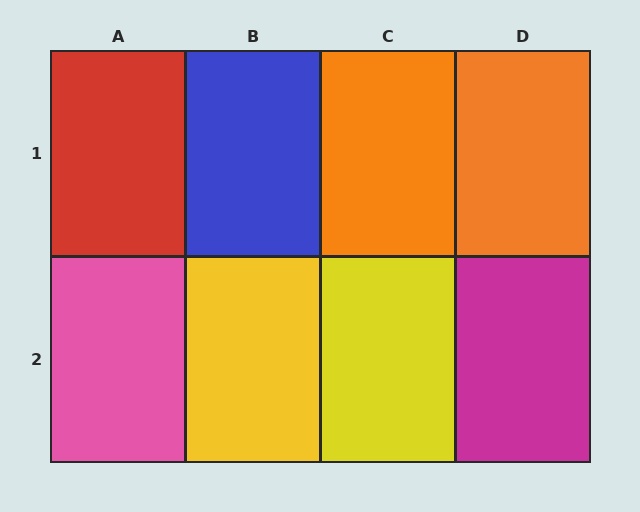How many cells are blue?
1 cell is blue.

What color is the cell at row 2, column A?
Pink.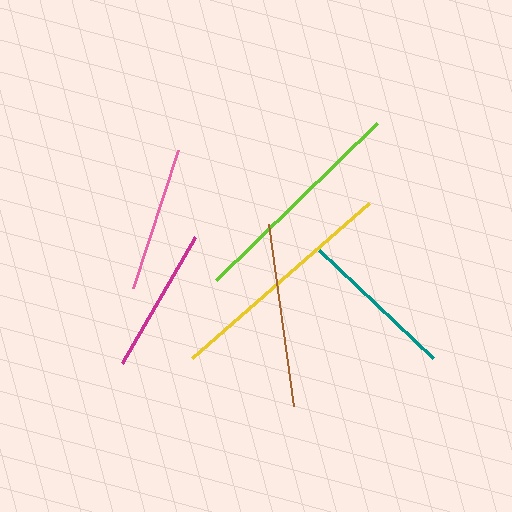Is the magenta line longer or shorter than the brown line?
The brown line is longer than the magenta line.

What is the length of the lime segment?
The lime segment is approximately 225 pixels long.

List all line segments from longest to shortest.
From longest to shortest: yellow, lime, brown, teal, magenta, pink.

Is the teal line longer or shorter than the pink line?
The teal line is longer than the pink line.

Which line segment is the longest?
The yellow line is the longest at approximately 236 pixels.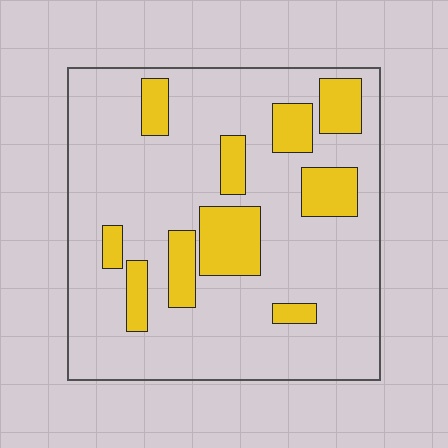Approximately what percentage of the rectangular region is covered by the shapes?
Approximately 20%.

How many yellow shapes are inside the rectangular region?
10.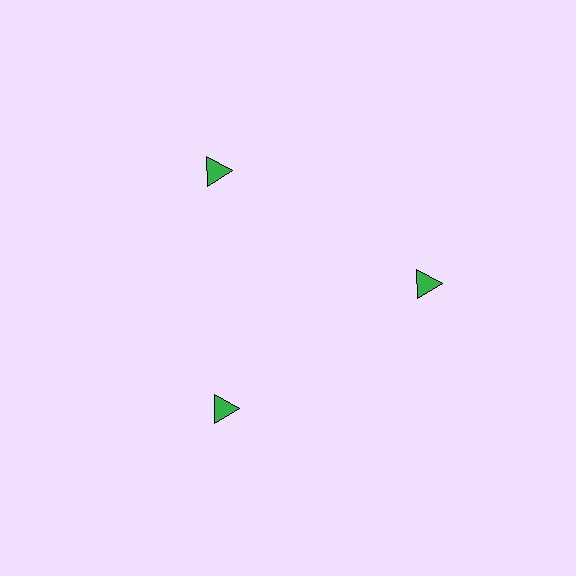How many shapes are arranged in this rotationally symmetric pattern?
There are 3 shapes, arranged in 3 groups of 1.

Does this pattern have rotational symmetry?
Yes, this pattern has 3-fold rotational symmetry. It looks the same after rotating 120 degrees around the center.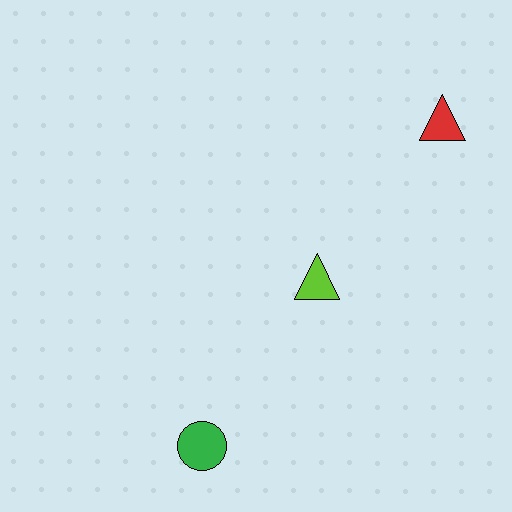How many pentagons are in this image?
There are no pentagons.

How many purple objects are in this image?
There are no purple objects.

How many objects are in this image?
There are 3 objects.